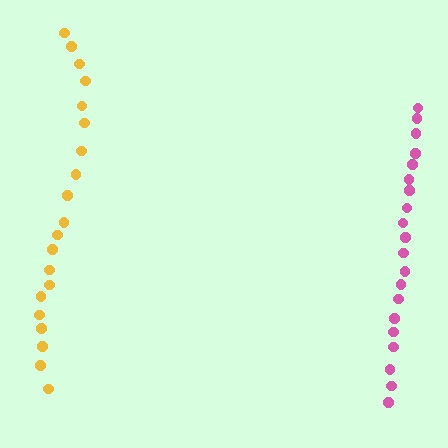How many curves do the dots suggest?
There are 2 distinct paths.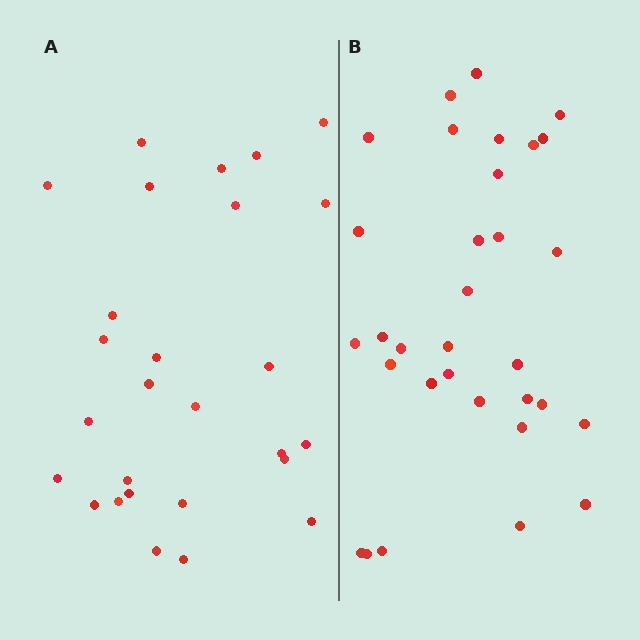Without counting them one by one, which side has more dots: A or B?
Region B (the right region) has more dots.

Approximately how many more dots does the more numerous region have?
Region B has about 5 more dots than region A.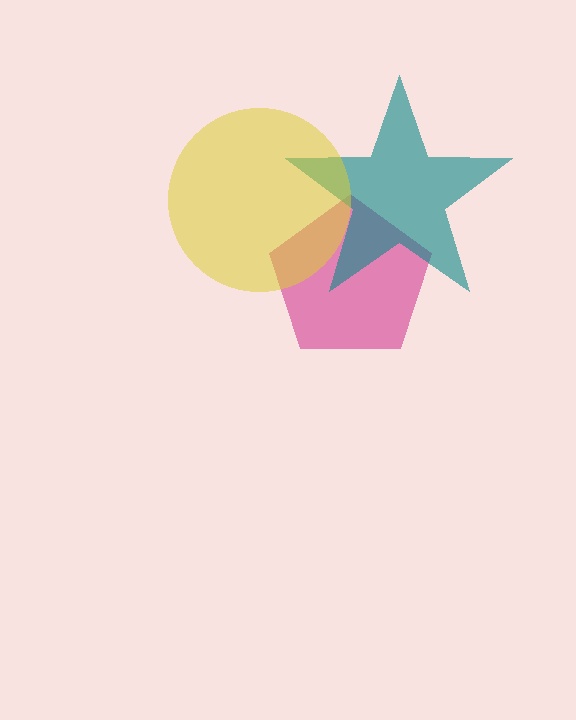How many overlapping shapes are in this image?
There are 3 overlapping shapes in the image.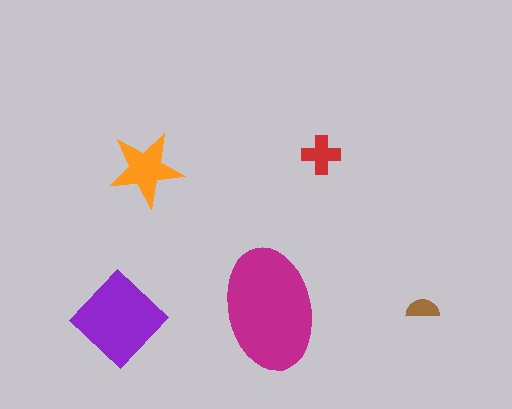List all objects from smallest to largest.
The brown semicircle, the red cross, the orange star, the purple diamond, the magenta ellipse.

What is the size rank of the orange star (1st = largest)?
3rd.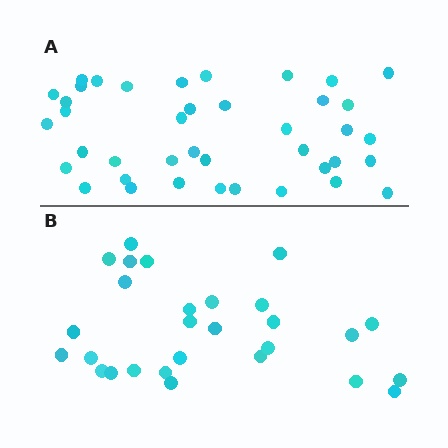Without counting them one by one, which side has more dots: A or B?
Region A (the top region) has more dots.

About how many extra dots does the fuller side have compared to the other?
Region A has roughly 12 or so more dots than region B.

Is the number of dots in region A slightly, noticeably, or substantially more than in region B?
Region A has noticeably more, but not dramatically so. The ratio is roughly 1.4 to 1.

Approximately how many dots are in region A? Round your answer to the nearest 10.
About 40 dots.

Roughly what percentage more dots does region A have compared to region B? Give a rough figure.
About 45% more.